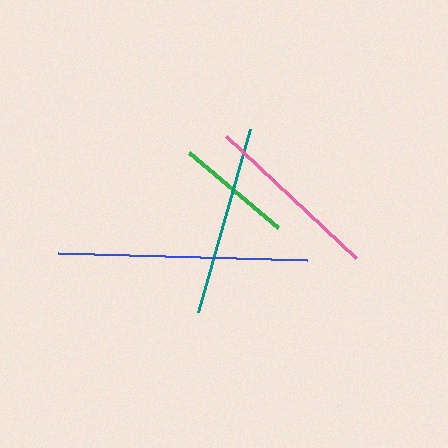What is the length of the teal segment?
The teal segment is approximately 191 pixels long.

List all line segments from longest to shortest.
From longest to shortest: blue, teal, pink, green.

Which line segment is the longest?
The blue line is the longest at approximately 249 pixels.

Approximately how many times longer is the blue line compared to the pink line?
The blue line is approximately 1.4 times the length of the pink line.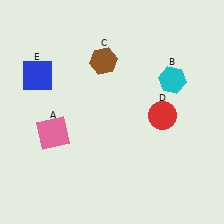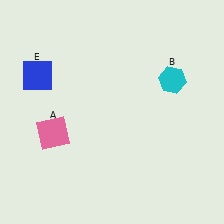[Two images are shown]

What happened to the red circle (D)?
The red circle (D) was removed in Image 2. It was in the bottom-right area of Image 1.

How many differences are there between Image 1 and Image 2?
There are 2 differences between the two images.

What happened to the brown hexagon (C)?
The brown hexagon (C) was removed in Image 2. It was in the top-left area of Image 1.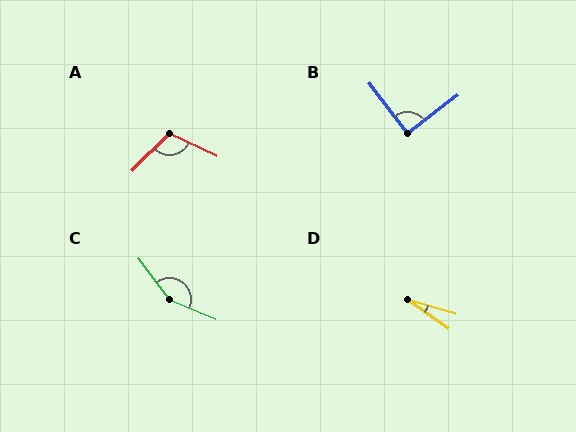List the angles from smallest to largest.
D (20°), B (90°), A (109°), C (151°).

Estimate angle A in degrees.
Approximately 109 degrees.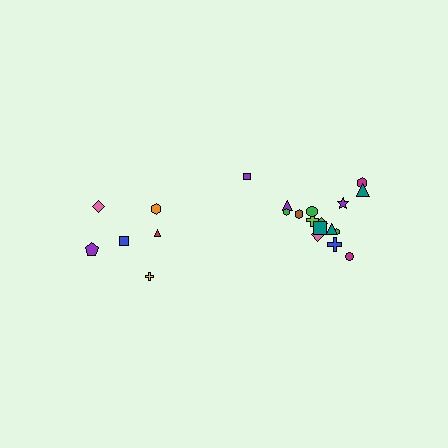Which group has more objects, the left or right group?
The right group.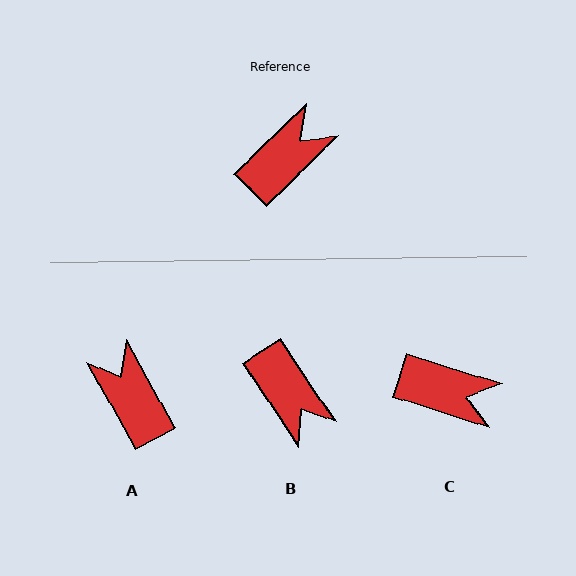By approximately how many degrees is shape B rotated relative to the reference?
Approximately 101 degrees clockwise.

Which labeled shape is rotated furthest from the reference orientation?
B, about 101 degrees away.